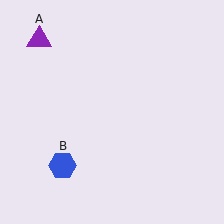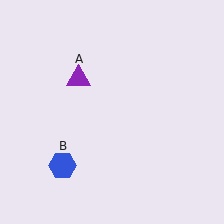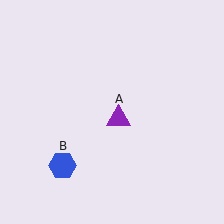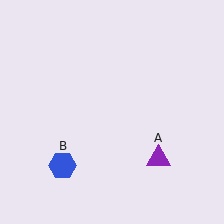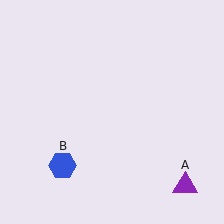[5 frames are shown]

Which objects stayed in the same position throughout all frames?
Blue hexagon (object B) remained stationary.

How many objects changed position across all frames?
1 object changed position: purple triangle (object A).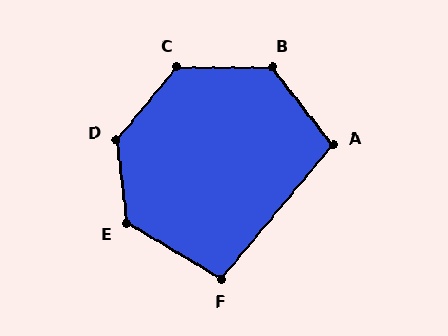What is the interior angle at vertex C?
Approximately 130 degrees (obtuse).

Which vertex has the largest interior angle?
D, at approximately 133 degrees.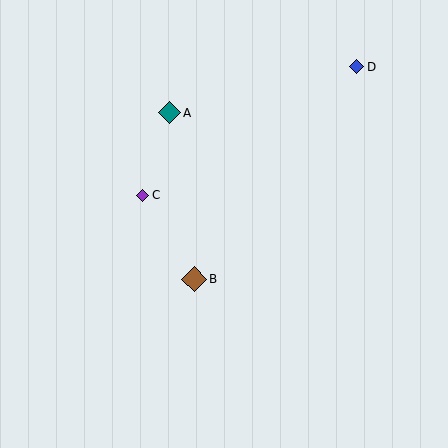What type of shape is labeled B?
Shape B is a brown diamond.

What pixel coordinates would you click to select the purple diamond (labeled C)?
Click at (142, 195) to select the purple diamond C.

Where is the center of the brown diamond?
The center of the brown diamond is at (194, 279).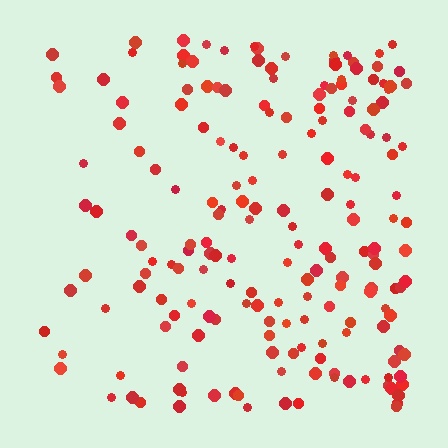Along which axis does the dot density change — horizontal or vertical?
Horizontal.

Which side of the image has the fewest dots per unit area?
The left.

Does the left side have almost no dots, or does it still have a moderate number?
Still a moderate number, just noticeably fewer than the right.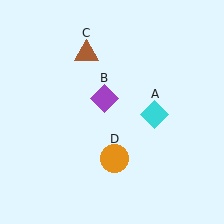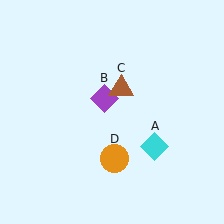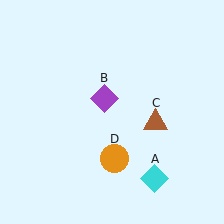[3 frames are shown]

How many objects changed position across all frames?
2 objects changed position: cyan diamond (object A), brown triangle (object C).